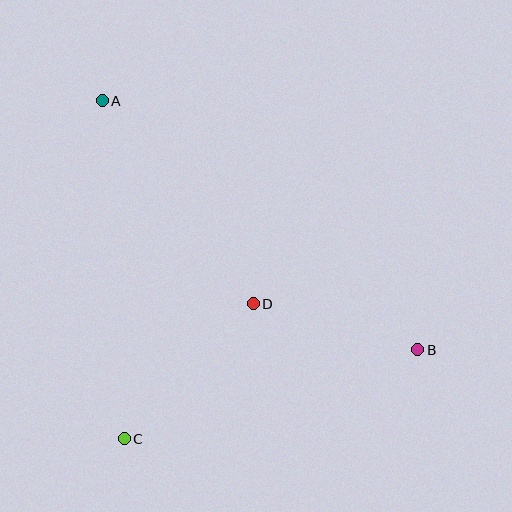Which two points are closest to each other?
Points B and D are closest to each other.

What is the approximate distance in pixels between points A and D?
The distance between A and D is approximately 253 pixels.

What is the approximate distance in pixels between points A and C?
The distance between A and C is approximately 339 pixels.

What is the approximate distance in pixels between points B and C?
The distance between B and C is approximately 307 pixels.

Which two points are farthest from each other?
Points A and B are farthest from each other.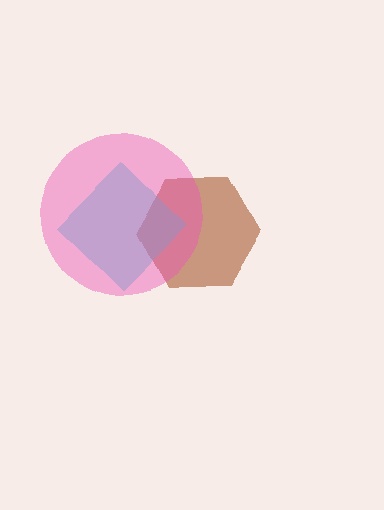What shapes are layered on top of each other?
The layered shapes are: a brown hexagon, a cyan diamond, a pink circle.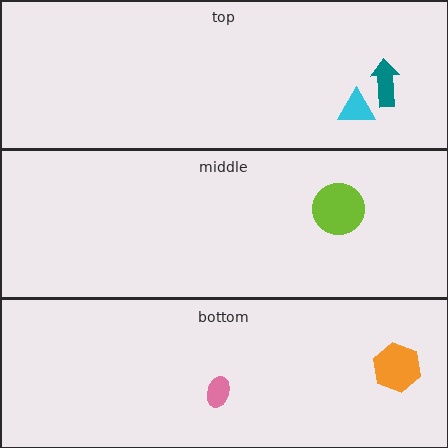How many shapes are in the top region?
2.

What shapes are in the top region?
The teal arrow, the cyan triangle.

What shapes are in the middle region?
The lime circle.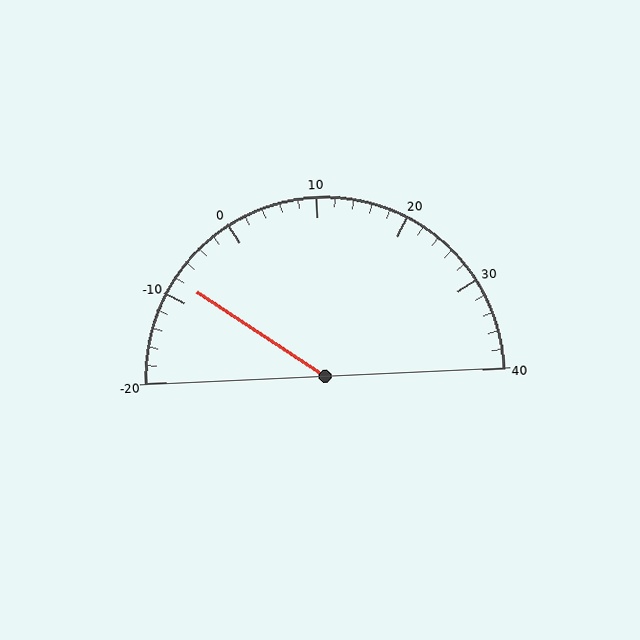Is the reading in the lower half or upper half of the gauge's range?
The reading is in the lower half of the range (-20 to 40).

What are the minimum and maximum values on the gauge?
The gauge ranges from -20 to 40.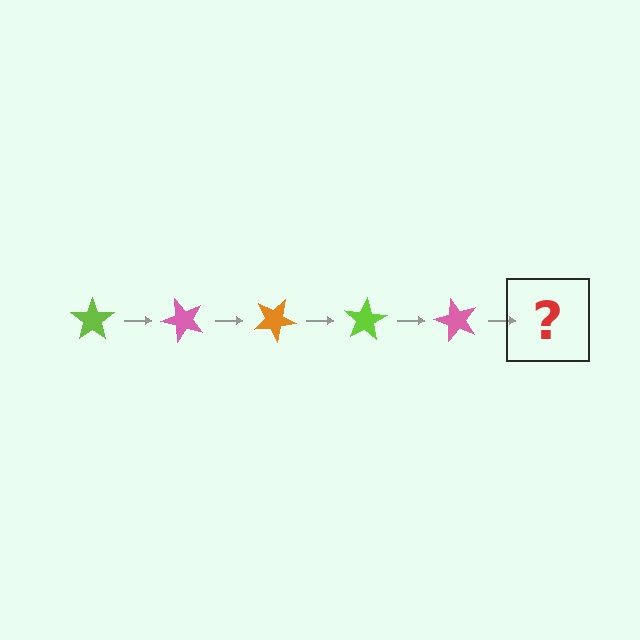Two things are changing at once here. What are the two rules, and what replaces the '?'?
The two rules are that it rotates 50 degrees each step and the color cycles through lime, pink, and orange. The '?' should be an orange star, rotated 250 degrees from the start.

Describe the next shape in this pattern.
It should be an orange star, rotated 250 degrees from the start.